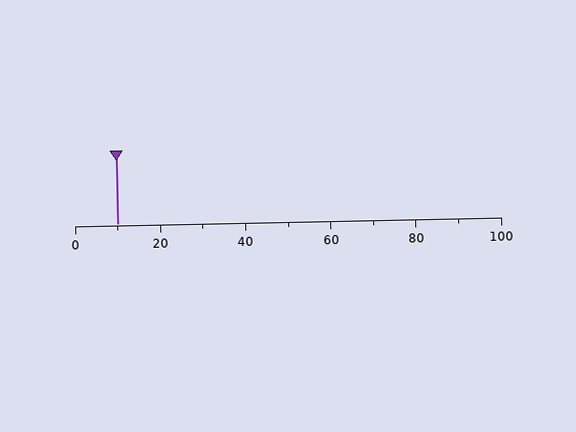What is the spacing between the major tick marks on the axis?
The major ticks are spaced 20 apart.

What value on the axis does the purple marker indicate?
The marker indicates approximately 10.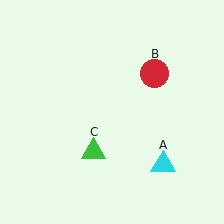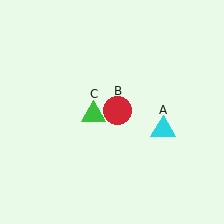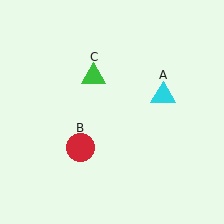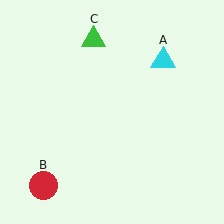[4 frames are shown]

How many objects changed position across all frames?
3 objects changed position: cyan triangle (object A), red circle (object B), green triangle (object C).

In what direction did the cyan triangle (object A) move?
The cyan triangle (object A) moved up.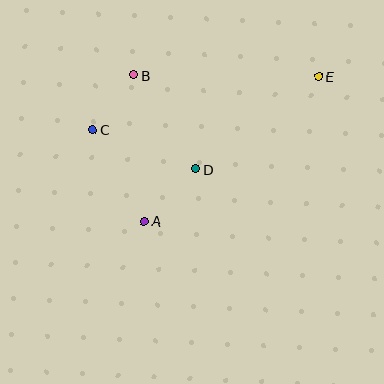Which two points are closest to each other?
Points B and C are closest to each other.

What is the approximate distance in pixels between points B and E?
The distance between B and E is approximately 185 pixels.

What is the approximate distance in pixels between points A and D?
The distance between A and D is approximately 74 pixels.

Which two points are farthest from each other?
Points C and E are farthest from each other.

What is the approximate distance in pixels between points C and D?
The distance between C and D is approximately 111 pixels.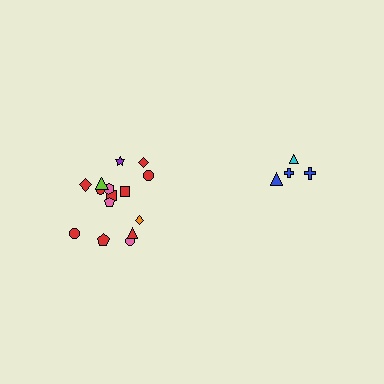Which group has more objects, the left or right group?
The left group.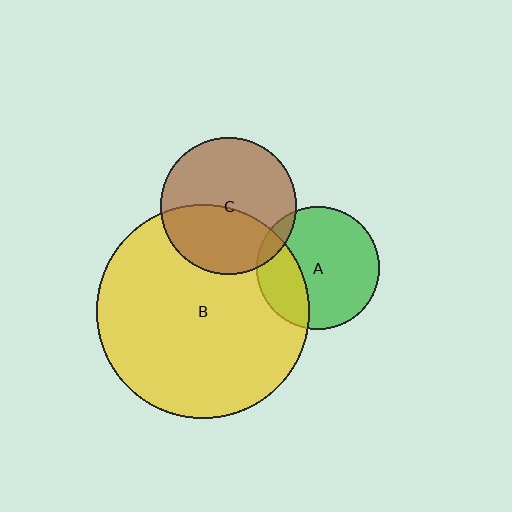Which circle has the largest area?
Circle B (yellow).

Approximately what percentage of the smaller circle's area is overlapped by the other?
Approximately 30%.